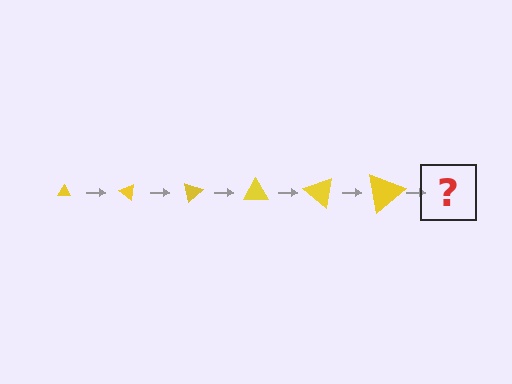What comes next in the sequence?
The next element should be a triangle, larger than the previous one and rotated 240 degrees from the start.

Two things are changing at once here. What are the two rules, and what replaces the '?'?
The two rules are that the triangle grows larger each step and it rotates 40 degrees each step. The '?' should be a triangle, larger than the previous one and rotated 240 degrees from the start.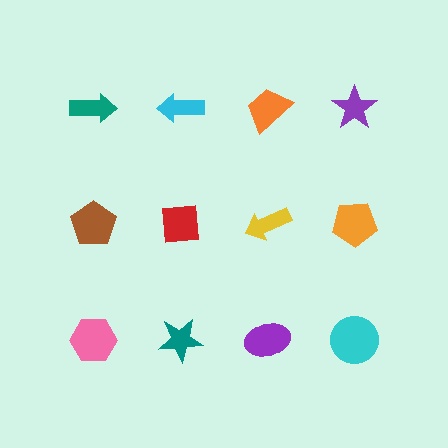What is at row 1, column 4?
A purple star.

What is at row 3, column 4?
A cyan circle.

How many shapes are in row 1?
4 shapes.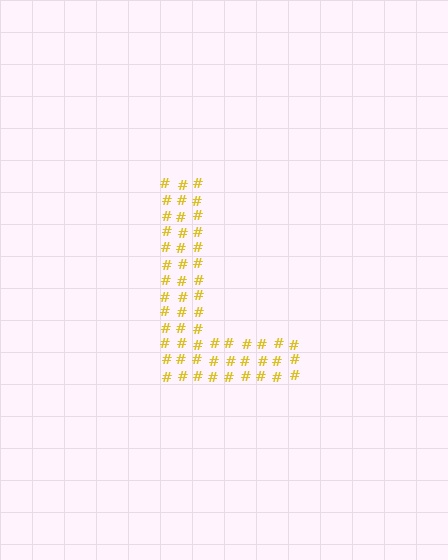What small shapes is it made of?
It is made of small hash symbols.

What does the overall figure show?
The overall figure shows the letter L.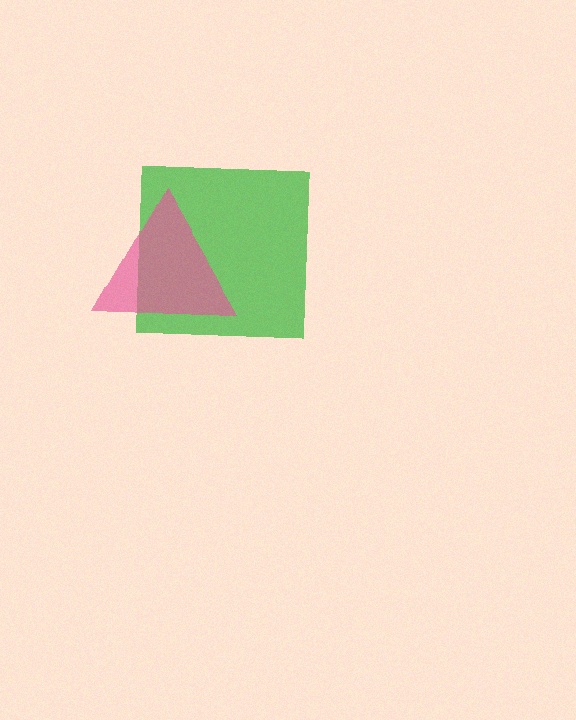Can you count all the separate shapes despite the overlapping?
Yes, there are 2 separate shapes.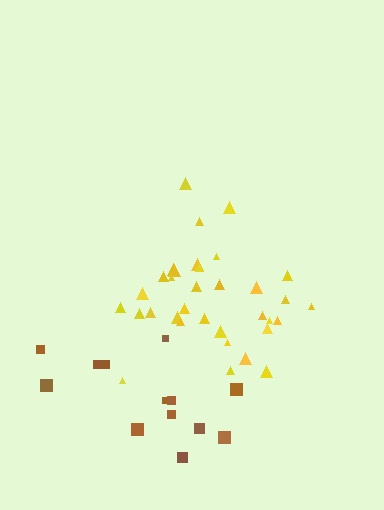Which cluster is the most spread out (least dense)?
Brown.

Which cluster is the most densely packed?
Yellow.